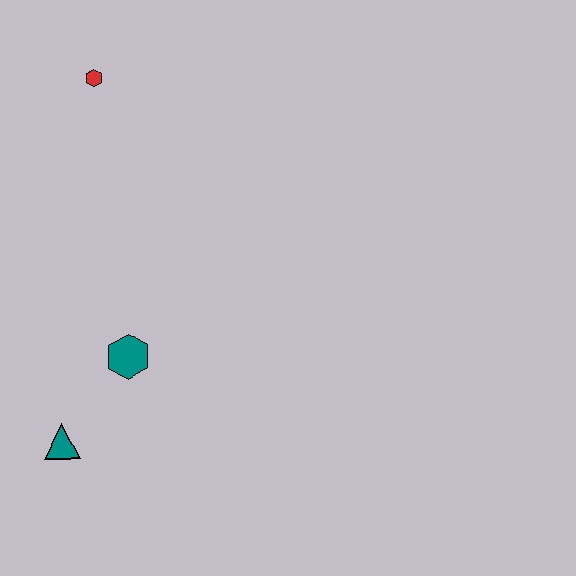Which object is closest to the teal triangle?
The teal hexagon is closest to the teal triangle.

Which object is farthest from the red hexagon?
The teal triangle is farthest from the red hexagon.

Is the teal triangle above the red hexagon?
No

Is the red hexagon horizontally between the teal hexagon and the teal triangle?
Yes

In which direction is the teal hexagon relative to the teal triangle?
The teal hexagon is above the teal triangle.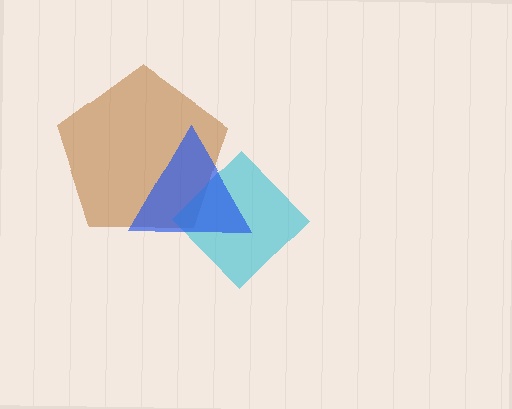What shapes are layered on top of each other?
The layered shapes are: a brown pentagon, a cyan diamond, a blue triangle.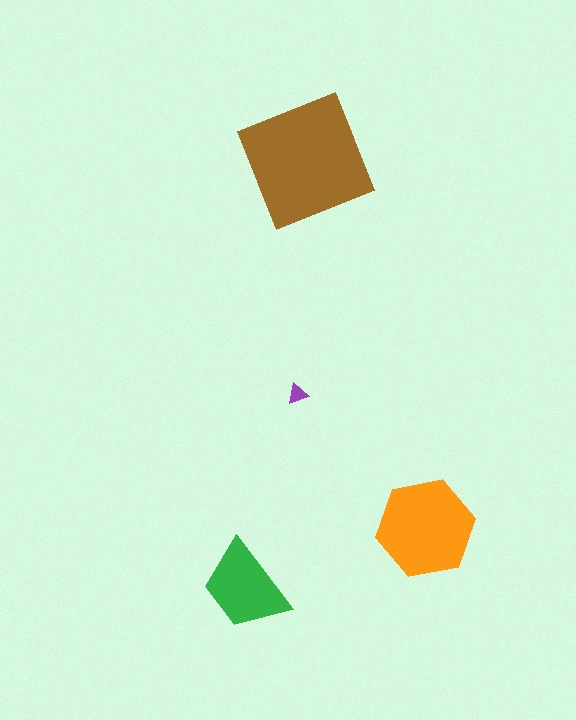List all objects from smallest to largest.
The purple triangle, the green trapezoid, the orange hexagon, the brown square.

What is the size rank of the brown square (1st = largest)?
1st.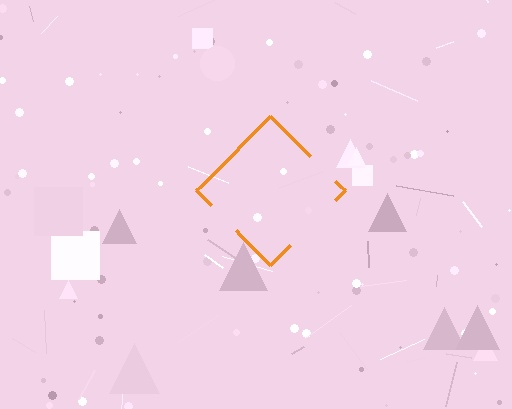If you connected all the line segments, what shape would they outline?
They would outline a diamond.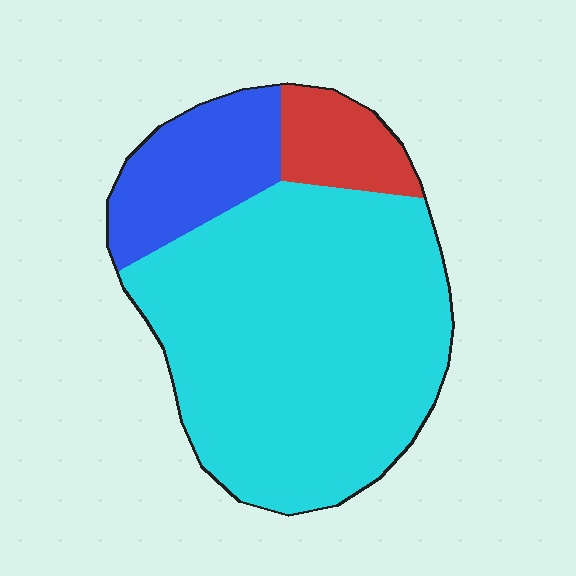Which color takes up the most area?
Cyan, at roughly 70%.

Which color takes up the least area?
Red, at roughly 10%.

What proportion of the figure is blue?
Blue takes up about one sixth (1/6) of the figure.